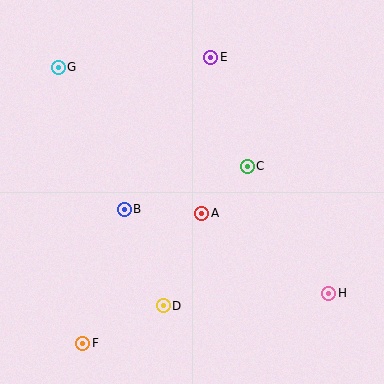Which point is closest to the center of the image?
Point A at (202, 213) is closest to the center.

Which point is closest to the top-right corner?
Point E is closest to the top-right corner.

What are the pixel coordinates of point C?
Point C is at (247, 166).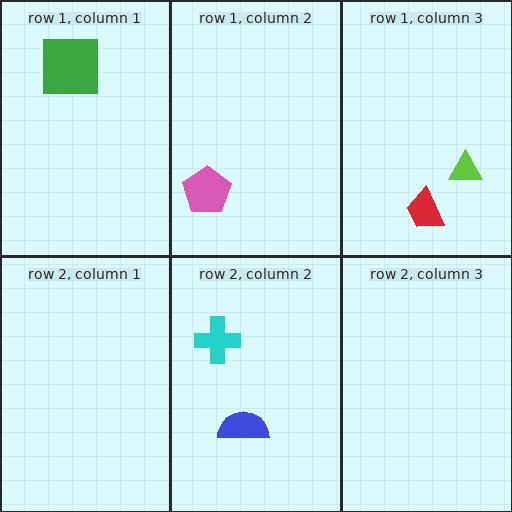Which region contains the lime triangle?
The row 1, column 3 region.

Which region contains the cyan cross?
The row 2, column 2 region.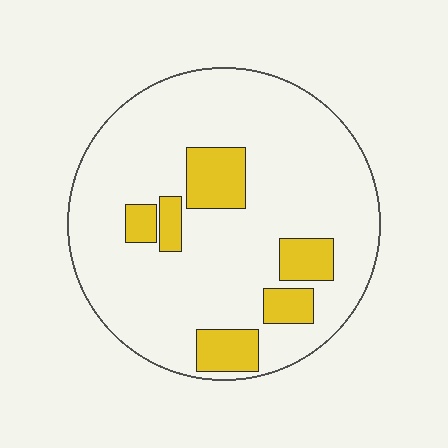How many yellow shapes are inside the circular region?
6.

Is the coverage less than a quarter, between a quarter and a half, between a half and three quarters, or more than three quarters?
Less than a quarter.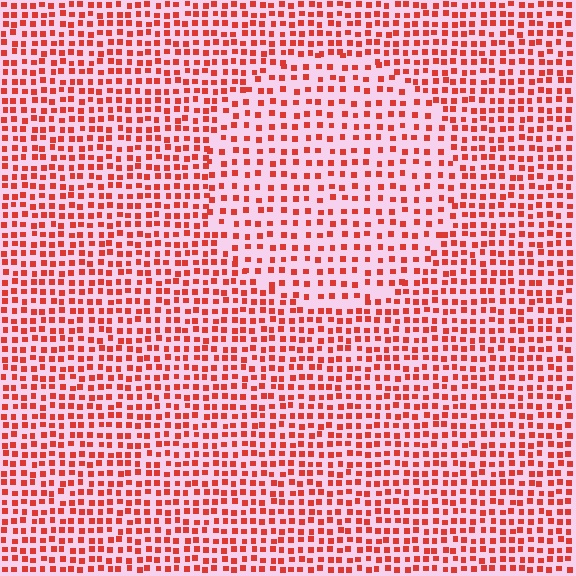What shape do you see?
I see a circle.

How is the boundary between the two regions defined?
The boundary is defined by a change in element density (approximately 1.6x ratio). All elements are the same color, size, and shape.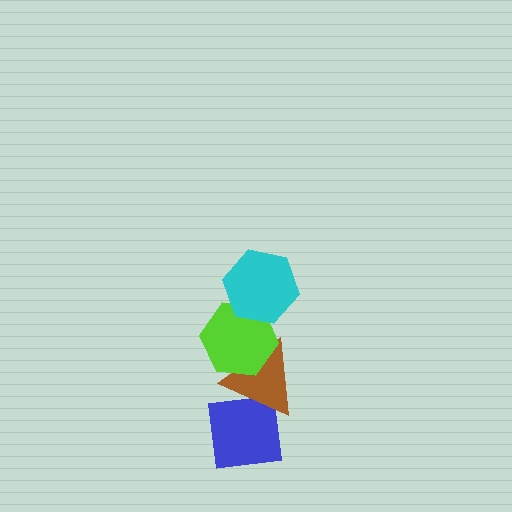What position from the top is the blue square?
The blue square is 4th from the top.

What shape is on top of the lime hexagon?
The cyan hexagon is on top of the lime hexagon.